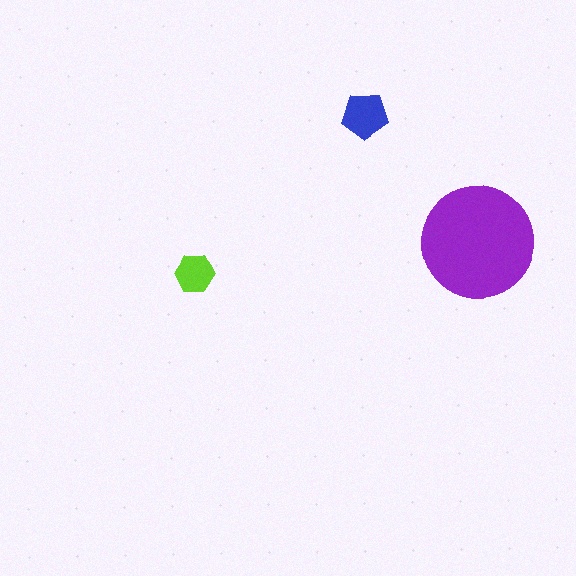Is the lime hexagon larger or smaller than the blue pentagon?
Smaller.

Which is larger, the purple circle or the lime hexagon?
The purple circle.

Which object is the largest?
The purple circle.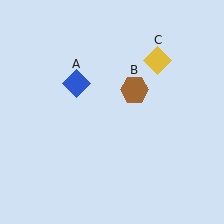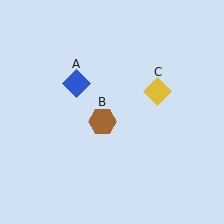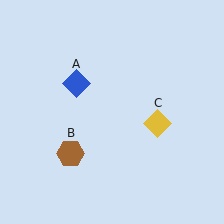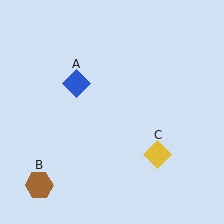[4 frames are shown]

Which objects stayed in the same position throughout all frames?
Blue diamond (object A) remained stationary.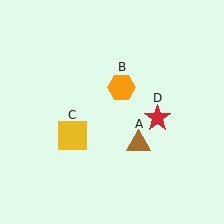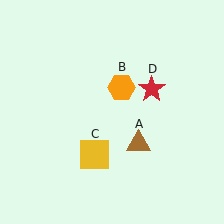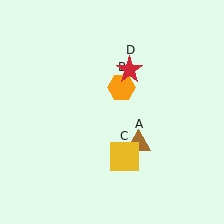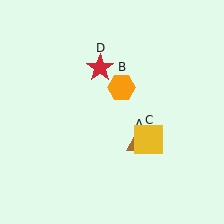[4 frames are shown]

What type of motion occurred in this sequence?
The yellow square (object C), red star (object D) rotated counterclockwise around the center of the scene.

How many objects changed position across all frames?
2 objects changed position: yellow square (object C), red star (object D).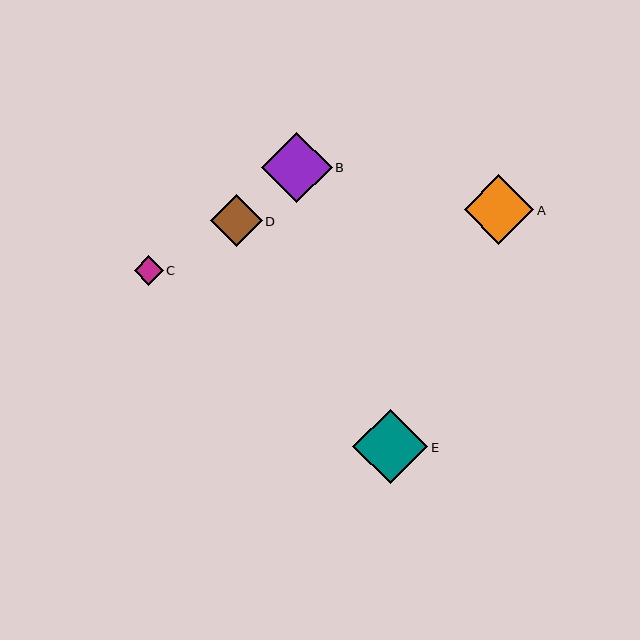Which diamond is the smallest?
Diamond C is the smallest with a size of approximately 29 pixels.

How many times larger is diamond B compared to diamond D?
Diamond B is approximately 1.4 times the size of diamond D.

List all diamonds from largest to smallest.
From largest to smallest: E, B, A, D, C.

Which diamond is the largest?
Diamond E is the largest with a size of approximately 75 pixels.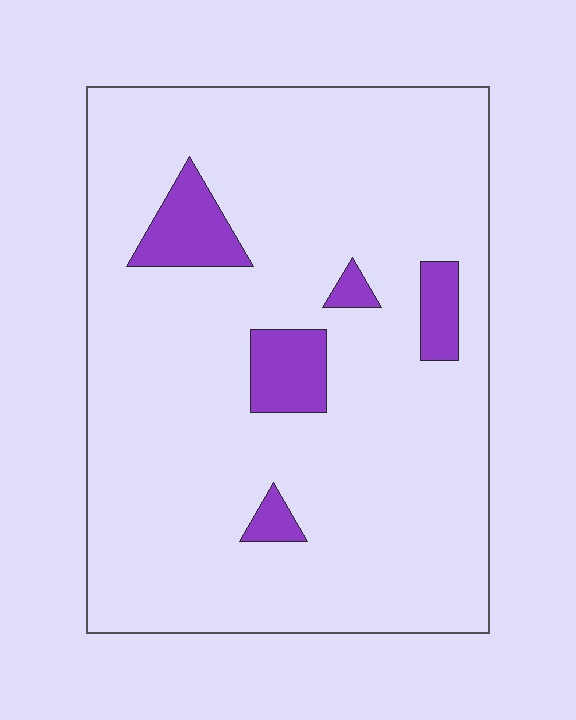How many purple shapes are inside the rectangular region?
5.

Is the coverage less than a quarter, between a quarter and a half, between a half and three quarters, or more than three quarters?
Less than a quarter.